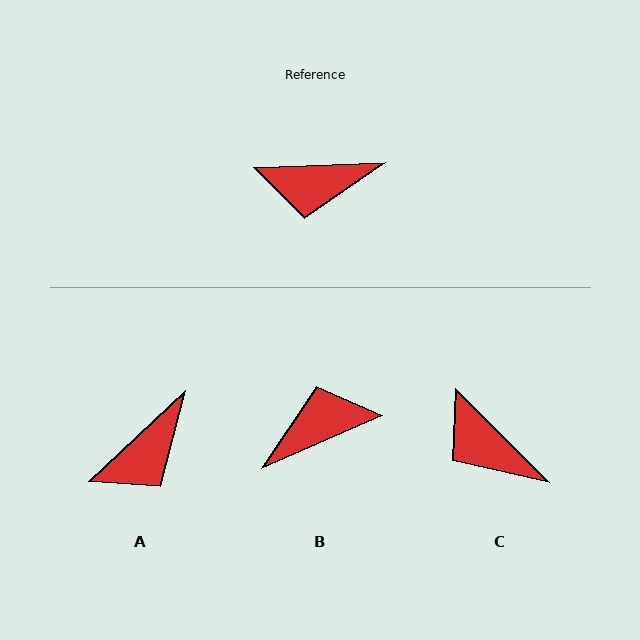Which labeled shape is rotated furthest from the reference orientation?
B, about 159 degrees away.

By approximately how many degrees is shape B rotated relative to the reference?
Approximately 159 degrees clockwise.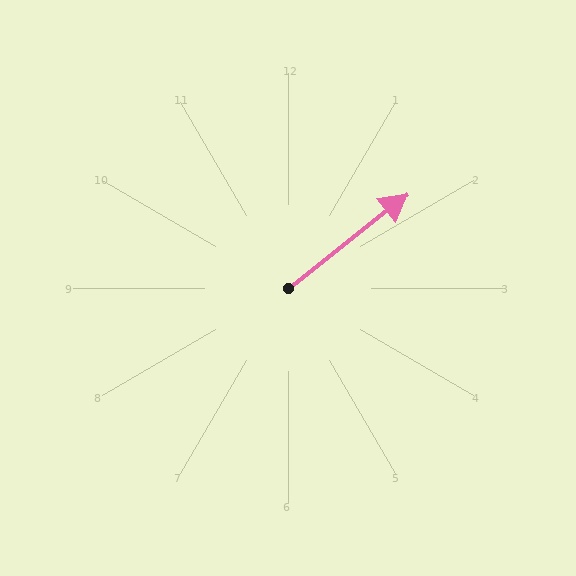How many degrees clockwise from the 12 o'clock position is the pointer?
Approximately 52 degrees.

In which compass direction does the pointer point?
Northeast.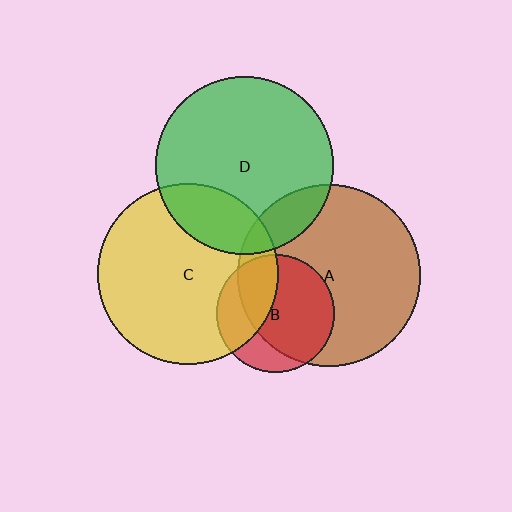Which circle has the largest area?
Circle A (brown).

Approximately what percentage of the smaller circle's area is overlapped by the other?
Approximately 35%.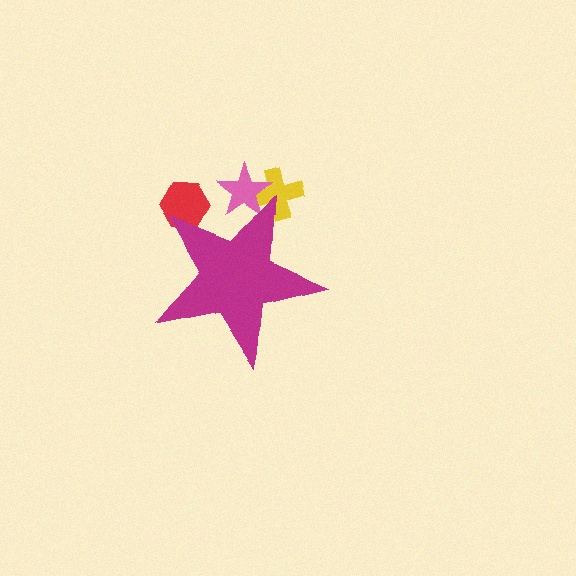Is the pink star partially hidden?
Yes, the pink star is partially hidden behind the magenta star.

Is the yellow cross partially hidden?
Yes, the yellow cross is partially hidden behind the magenta star.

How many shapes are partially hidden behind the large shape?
3 shapes are partially hidden.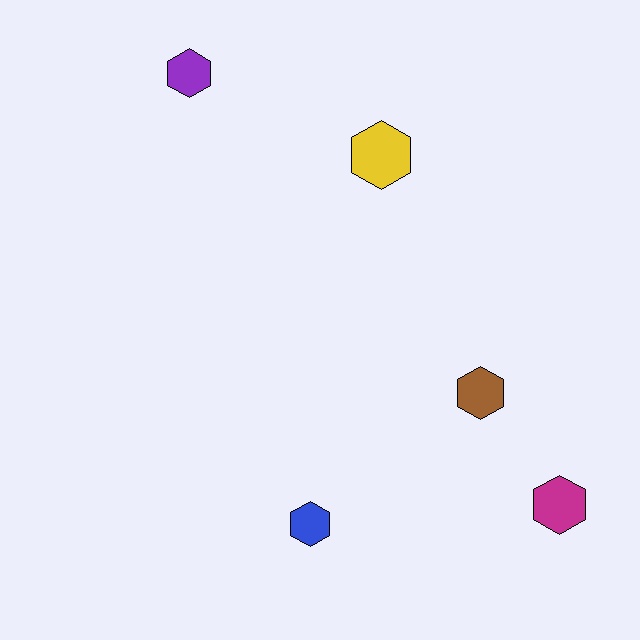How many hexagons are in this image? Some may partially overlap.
There are 5 hexagons.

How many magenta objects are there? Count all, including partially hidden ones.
There is 1 magenta object.